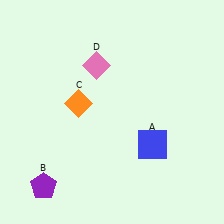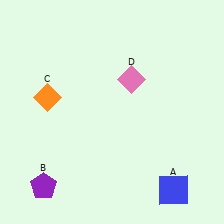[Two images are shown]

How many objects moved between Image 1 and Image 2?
3 objects moved between the two images.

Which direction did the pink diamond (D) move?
The pink diamond (D) moved right.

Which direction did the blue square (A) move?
The blue square (A) moved down.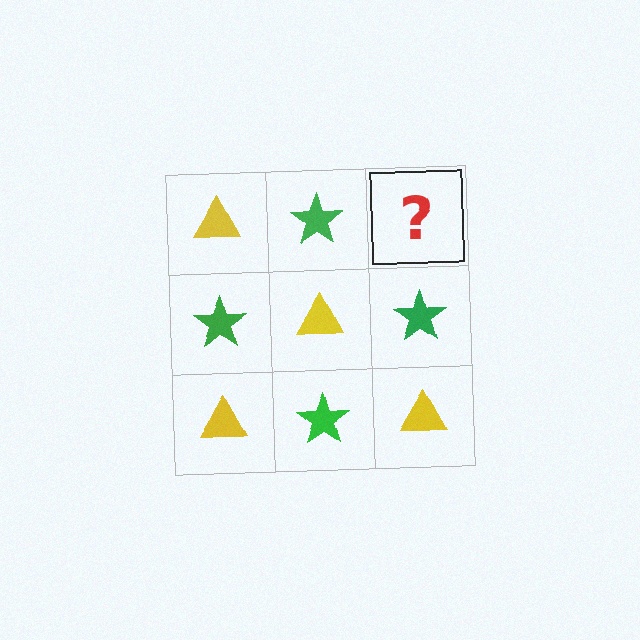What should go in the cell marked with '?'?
The missing cell should contain a yellow triangle.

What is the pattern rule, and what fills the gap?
The rule is that it alternates yellow triangle and green star in a checkerboard pattern. The gap should be filled with a yellow triangle.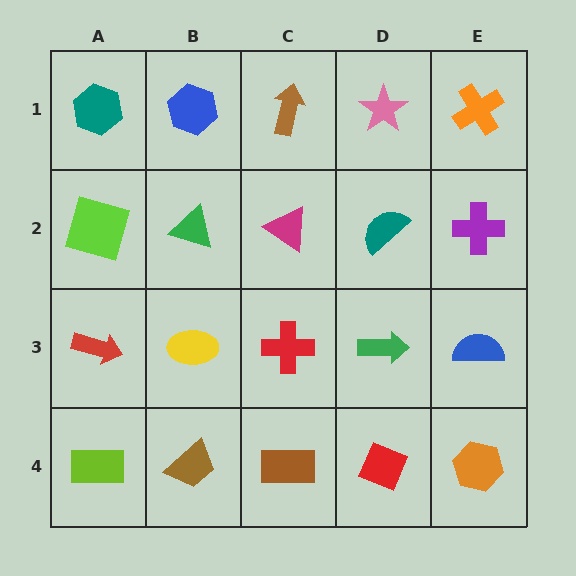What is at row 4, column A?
A lime rectangle.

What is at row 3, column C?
A red cross.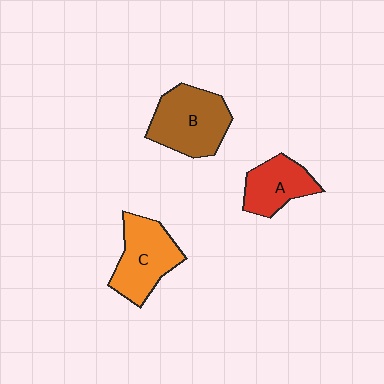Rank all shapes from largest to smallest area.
From largest to smallest: B (brown), C (orange), A (red).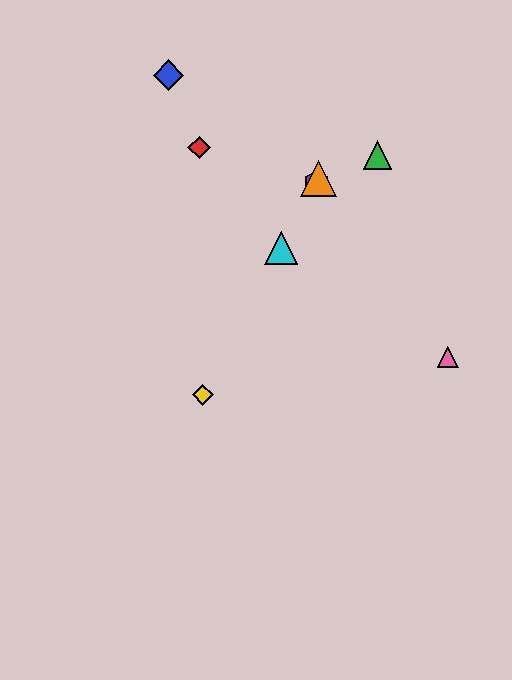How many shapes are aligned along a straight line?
4 shapes (the yellow diamond, the purple hexagon, the orange triangle, the cyan triangle) are aligned along a straight line.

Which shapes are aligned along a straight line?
The yellow diamond, the purple hexagon, the orange triangle, the cyan triangle are aligned along a straight line.